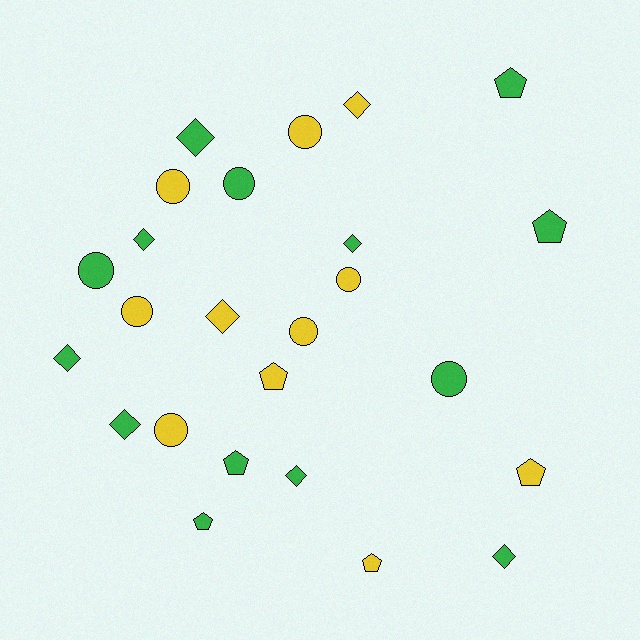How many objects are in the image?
There are 25 objects.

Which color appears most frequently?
Green, with 14 objects.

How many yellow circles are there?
There are 6 yellow circles.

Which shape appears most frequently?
Circle, with 9 objects.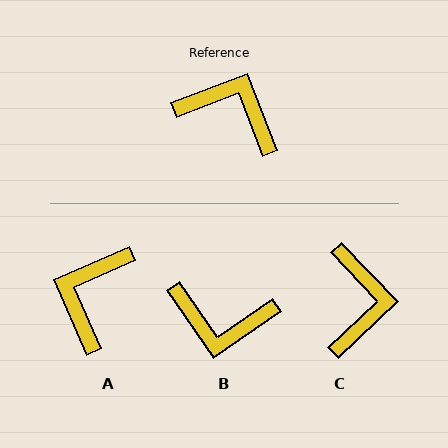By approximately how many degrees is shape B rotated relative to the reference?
Approximately 166 degrees clockwise.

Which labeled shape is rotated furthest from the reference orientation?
B, about 166 degrees away.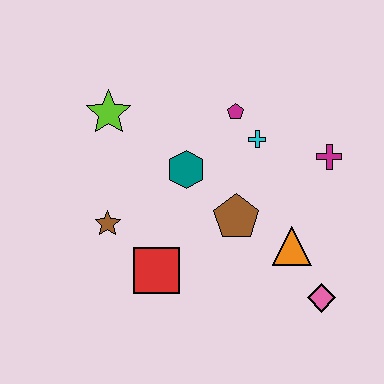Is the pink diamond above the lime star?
No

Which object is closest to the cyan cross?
The magenta pentagon is closest to the cyan cross.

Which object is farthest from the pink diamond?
The lime star is farthest from the pink diamond.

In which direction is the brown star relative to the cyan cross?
The brown star is to the left of the cyan cross.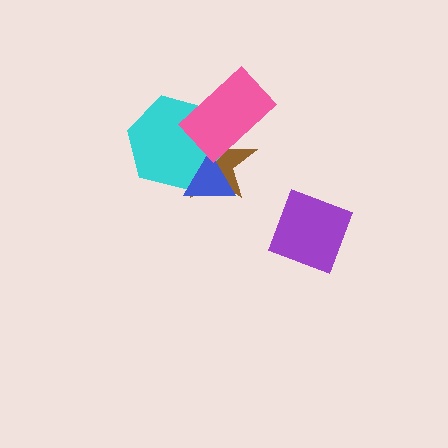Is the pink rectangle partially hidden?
No, no other shape covers it.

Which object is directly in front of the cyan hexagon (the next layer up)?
The blue triangle is directly in front of the cyan hexagon.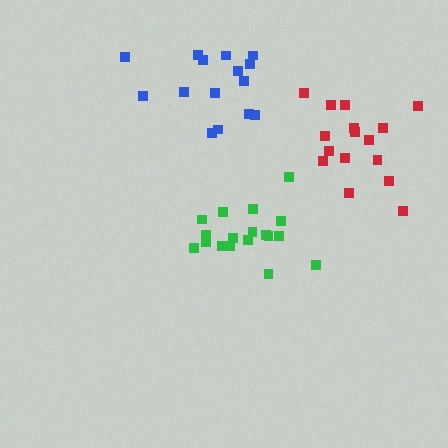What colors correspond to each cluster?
The clusters are colored: red, blue, green.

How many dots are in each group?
Group 1: 16 dots, Group 2: 15 dots, Group 3: 18 dots (49 total).